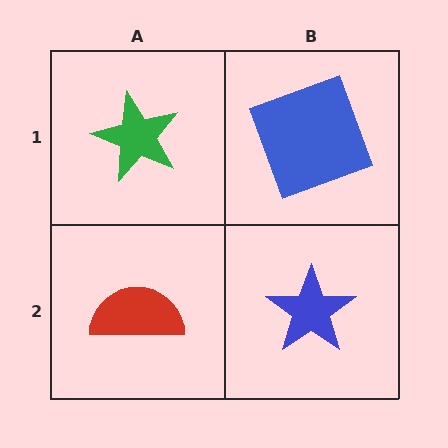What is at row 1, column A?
A green star.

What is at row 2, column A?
A red semicircle.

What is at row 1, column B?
A blue square.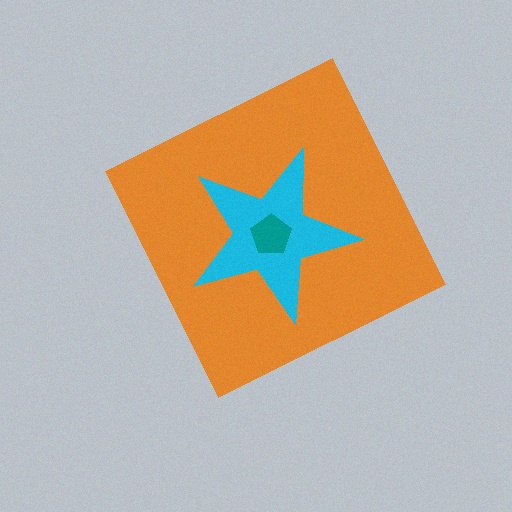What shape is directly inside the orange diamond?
The cyan star.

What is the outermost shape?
The orange diamond.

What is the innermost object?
The teal pentagon.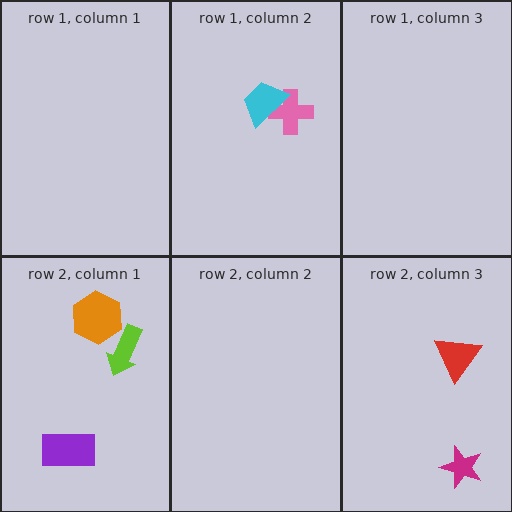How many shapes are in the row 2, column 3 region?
2.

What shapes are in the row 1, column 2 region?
The pink cross, the cyan trapezoid.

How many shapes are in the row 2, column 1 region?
3.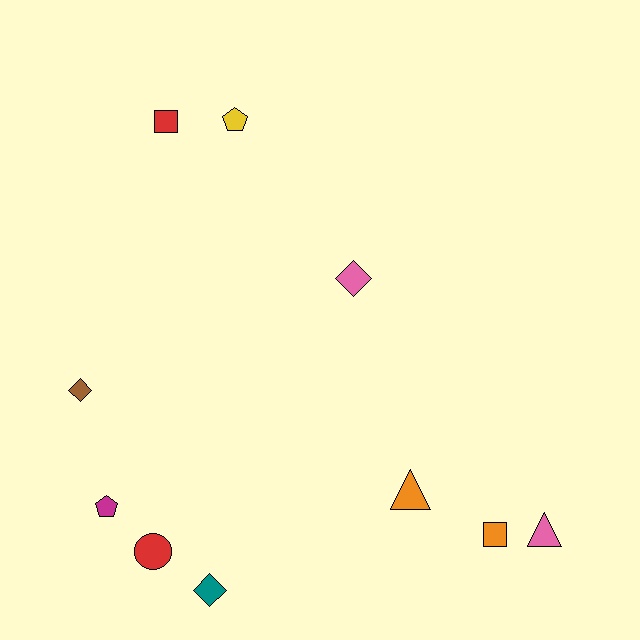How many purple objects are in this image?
There are no purple objects.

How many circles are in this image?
There is 1 circle.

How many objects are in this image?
There are 10 objects.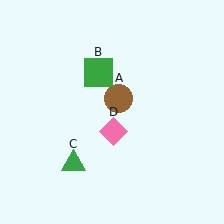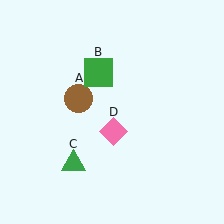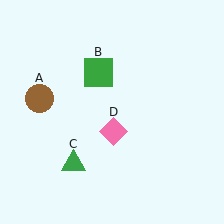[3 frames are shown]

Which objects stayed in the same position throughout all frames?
Green square (object B) and green triangle (object C) and pink diamond (object D) remained stationary.